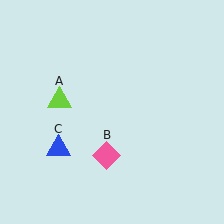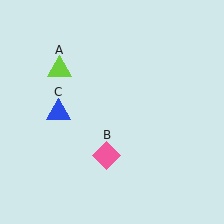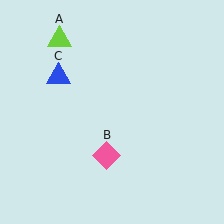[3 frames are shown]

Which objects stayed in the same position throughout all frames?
Pink diamond (object B) remained stationary.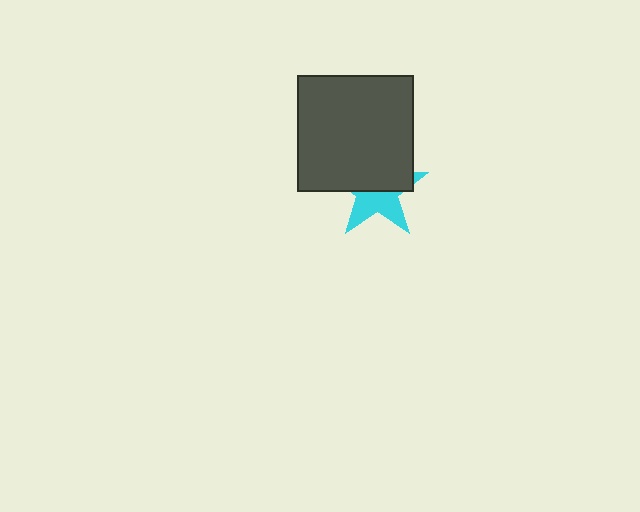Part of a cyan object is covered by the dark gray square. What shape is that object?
It is a star.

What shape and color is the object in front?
The object in front is a dark gray square.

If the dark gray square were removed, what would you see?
You would see the complete cyan star.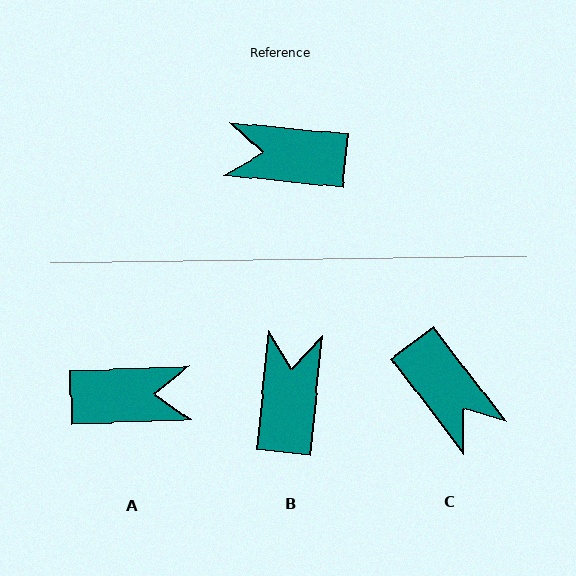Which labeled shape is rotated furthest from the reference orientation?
A, about 172 degrees away.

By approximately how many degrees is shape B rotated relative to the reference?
Approximately 90 degrees clockwise.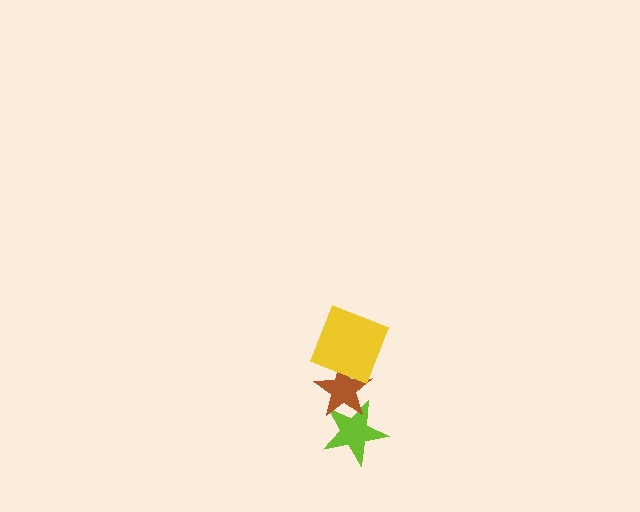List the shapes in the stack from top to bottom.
From top to bottom: the yellow square, the brown star, the lime star.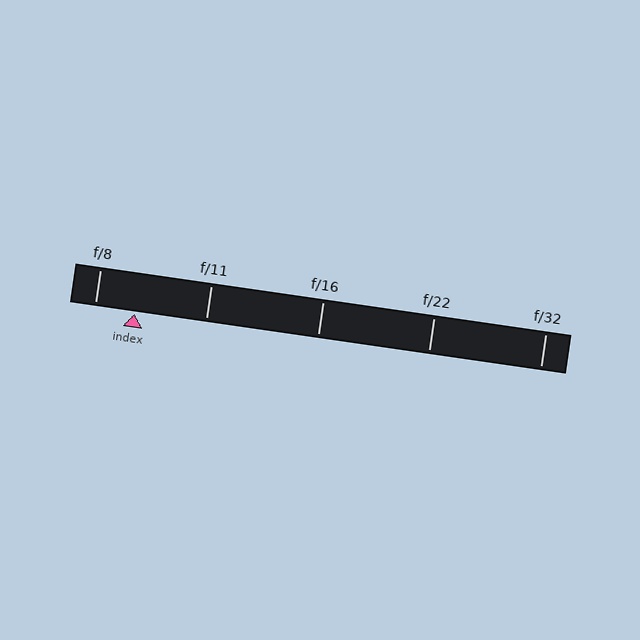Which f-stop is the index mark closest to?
The index mark is closest to f/8.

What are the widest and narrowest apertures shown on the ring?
The widest aperture shown is f/8 and the narrowest is f/32.